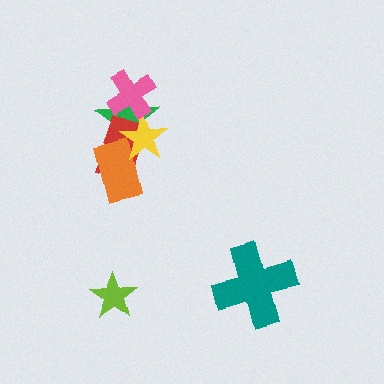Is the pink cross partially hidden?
No, no other shape covers it.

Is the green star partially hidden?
Yes, it is partially covered by another shape.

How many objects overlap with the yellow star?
4 objects overlap with the yellow star.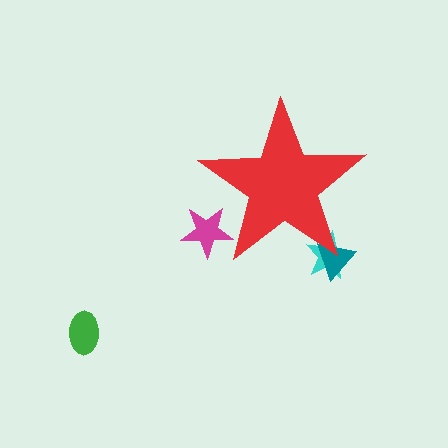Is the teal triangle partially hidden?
Yes, the teal triangle is partially hidden behind the red star.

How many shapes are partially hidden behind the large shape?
3 shapes are partially hidden.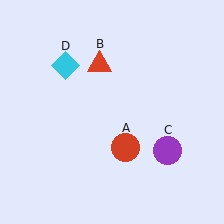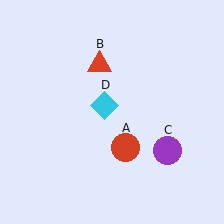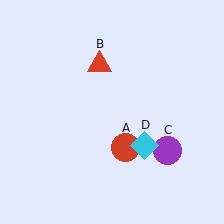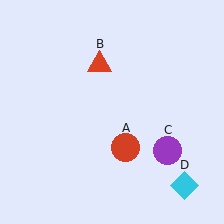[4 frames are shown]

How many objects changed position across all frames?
1 object changed position: cyan diamond (object D).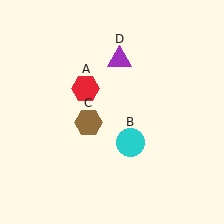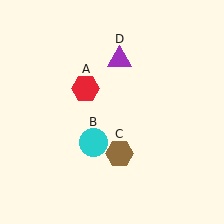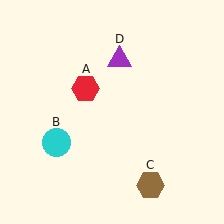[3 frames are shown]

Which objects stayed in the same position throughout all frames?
Red hexagon (object A) and purple triangle (object D) remained stationary.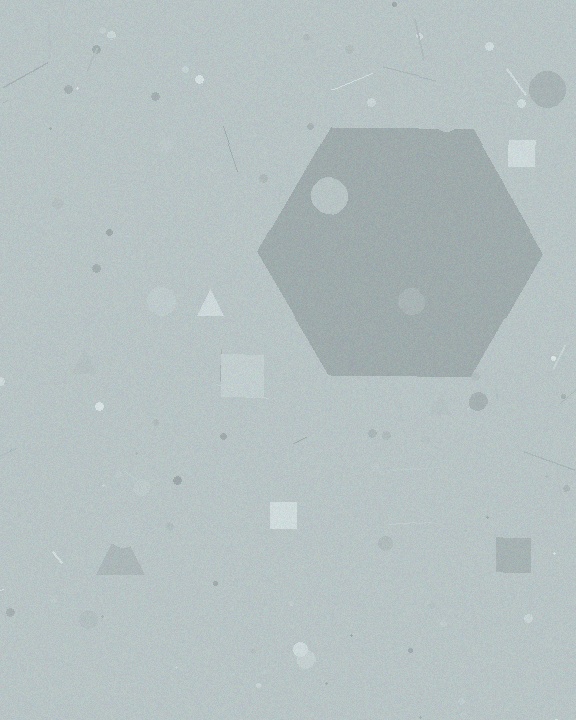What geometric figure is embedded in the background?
A hexagon is embedded in the background.